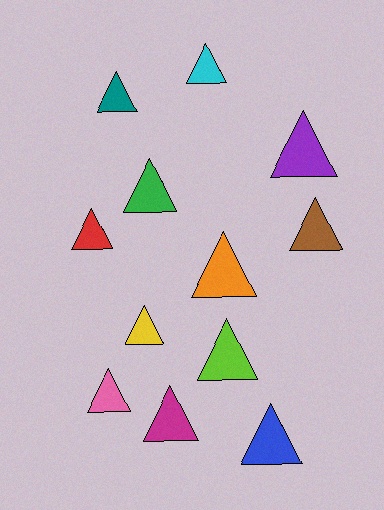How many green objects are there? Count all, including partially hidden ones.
There is 1 green object.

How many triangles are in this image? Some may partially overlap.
There are 12 triangles.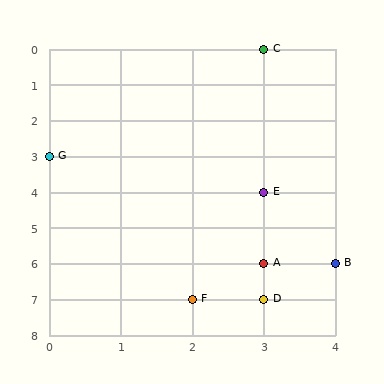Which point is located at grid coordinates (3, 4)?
Point E is at (3, 4).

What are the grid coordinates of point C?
Point C is at grid coordinates (3, 0).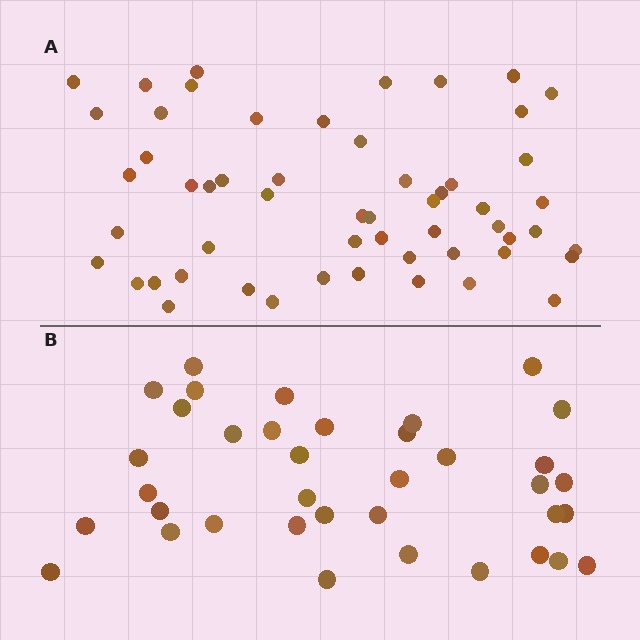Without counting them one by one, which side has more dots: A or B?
Region A (the top region) has more dots.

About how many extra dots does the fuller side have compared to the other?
Region A has approximately 20 more dots than region B.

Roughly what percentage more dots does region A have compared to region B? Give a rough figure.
About 50% more.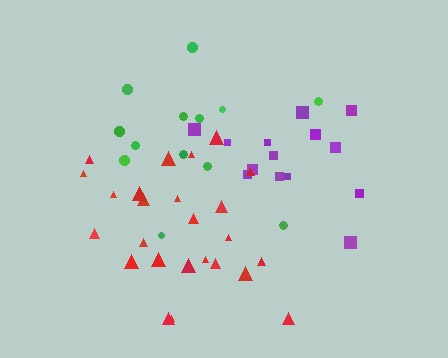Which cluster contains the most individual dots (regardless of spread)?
Red (25).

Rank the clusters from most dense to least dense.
red, purple, green.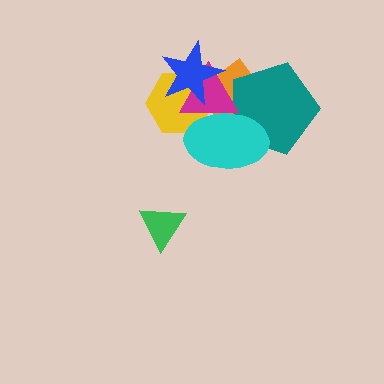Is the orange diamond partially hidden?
Yes, it is partially covered by another shape.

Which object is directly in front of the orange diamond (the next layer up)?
The teal pentagon is directly in front of the orange diamond.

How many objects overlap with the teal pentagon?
3 objects overlap with the teal pentagon.